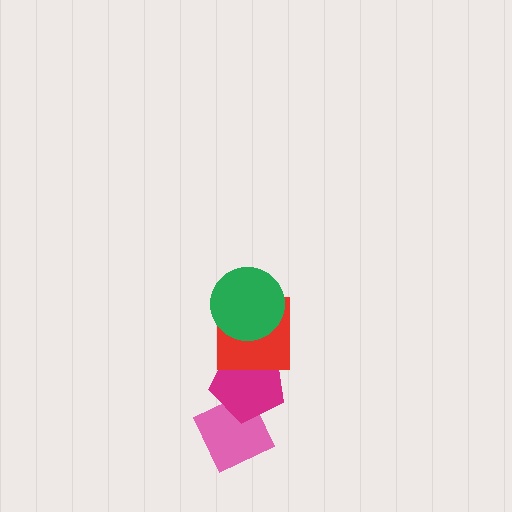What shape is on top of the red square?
The green circle is on top of the red square.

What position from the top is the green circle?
The green circle is 1st from the top.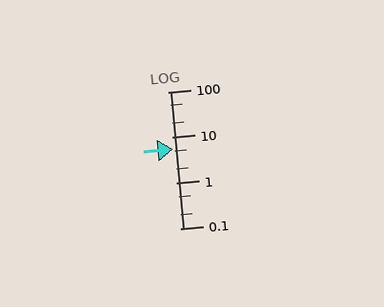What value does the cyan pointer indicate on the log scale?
The pointer indicates approximately 5.5.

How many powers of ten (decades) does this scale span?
The scale spans 3 decades, from 0.1 to 100.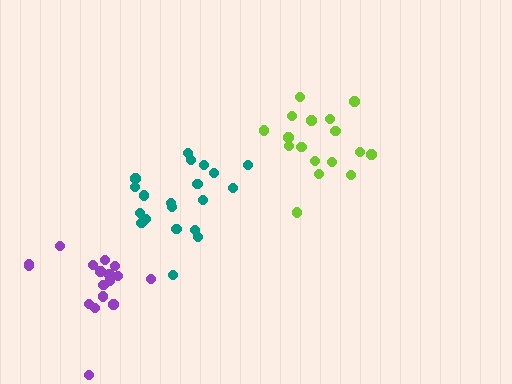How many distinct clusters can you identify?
There are 3 distinct clusters.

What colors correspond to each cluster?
The clusters are colored: lime, teal, purple.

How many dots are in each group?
Group 1: 17 dots, Group 2: 20 dots, Group 3: 17 dots (54 total).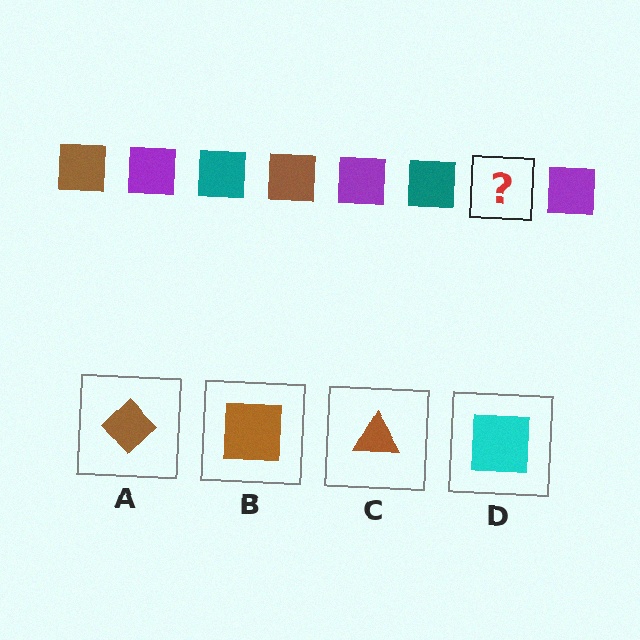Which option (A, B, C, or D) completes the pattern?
B.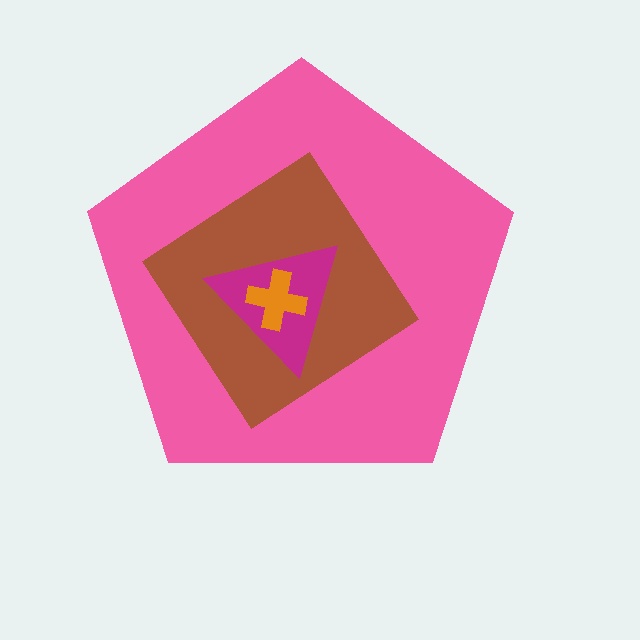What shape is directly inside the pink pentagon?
The brown diamond.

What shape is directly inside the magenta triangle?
The orange cross.